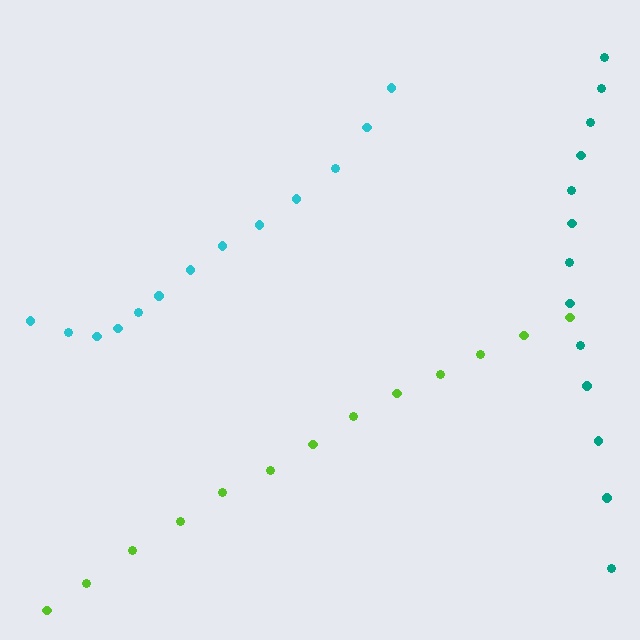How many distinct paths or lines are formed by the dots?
There are 3 distinct paths.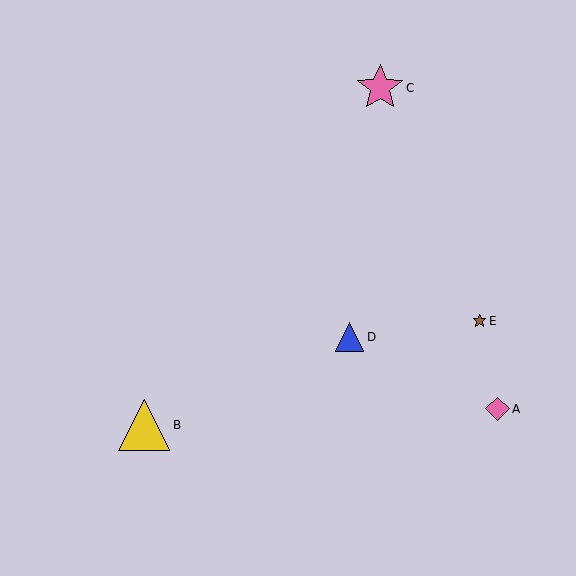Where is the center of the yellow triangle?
The center of the yellow triangle is at (144, 425).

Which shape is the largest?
The yellow triangle (labeled B) is the largest.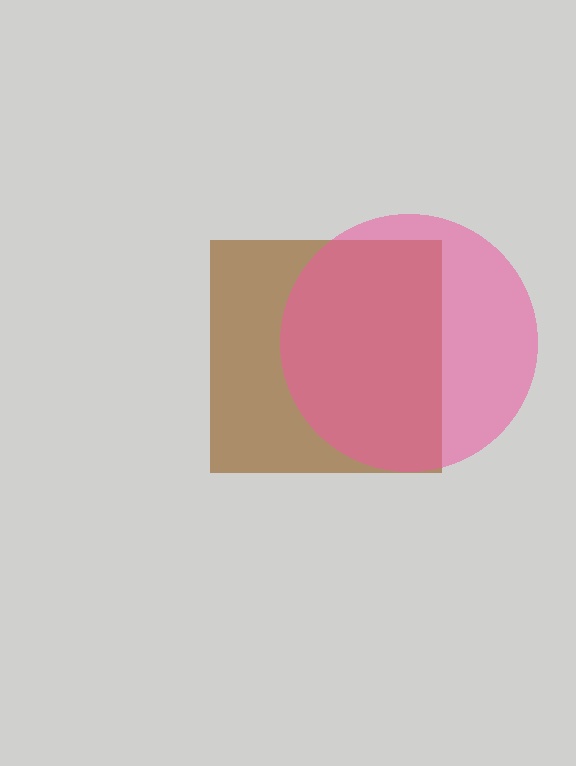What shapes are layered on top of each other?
The layered shapes are: a brown square, a pink circle.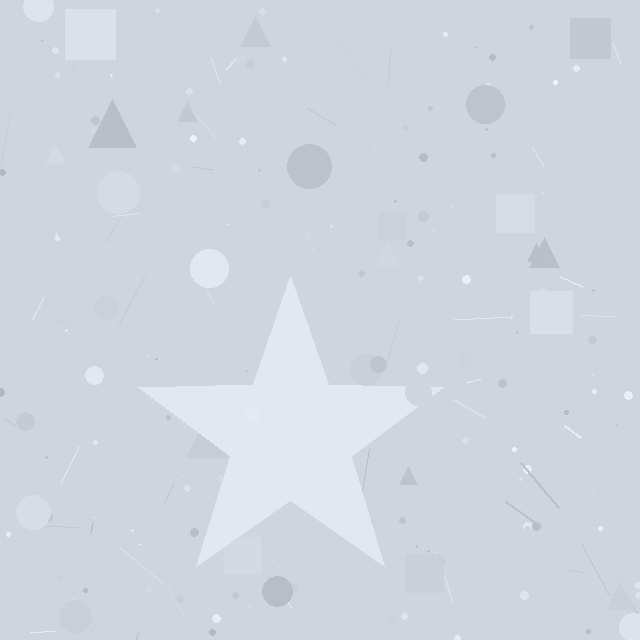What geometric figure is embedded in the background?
A star is embedded in the background.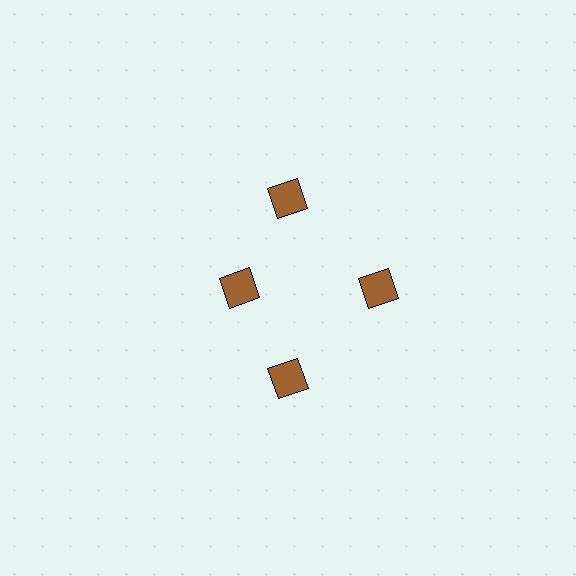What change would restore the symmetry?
The symmetry would be restored by moving it outward, back onto the ring so that all 4 diamonds sit at equal angles and equal distance from the center.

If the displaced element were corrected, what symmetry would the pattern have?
It would have 4-fold rotational symmetry — the pattern would map onto itself every 90 degrees.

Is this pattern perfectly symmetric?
No. The 4 brown diamonds are arranged in a ring, but one element near the 9 o'clock position is pulled inward toward the center, breaking the 4-fold rotational symmetry.